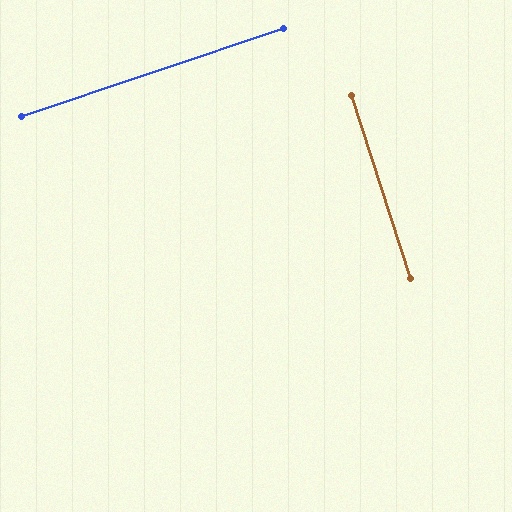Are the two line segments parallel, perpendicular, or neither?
Perpendicular — they meet at approximately 89°.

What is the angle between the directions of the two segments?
Approximately 89 degrees.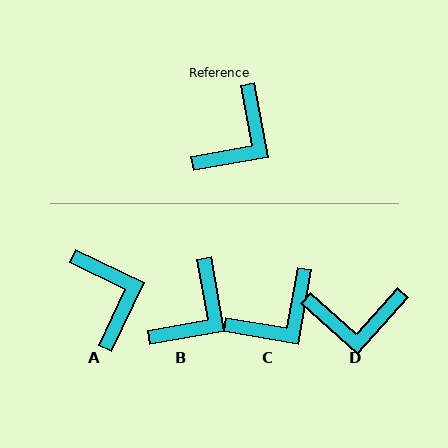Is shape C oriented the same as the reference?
No, it is off by about 20 degrees.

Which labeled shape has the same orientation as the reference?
B.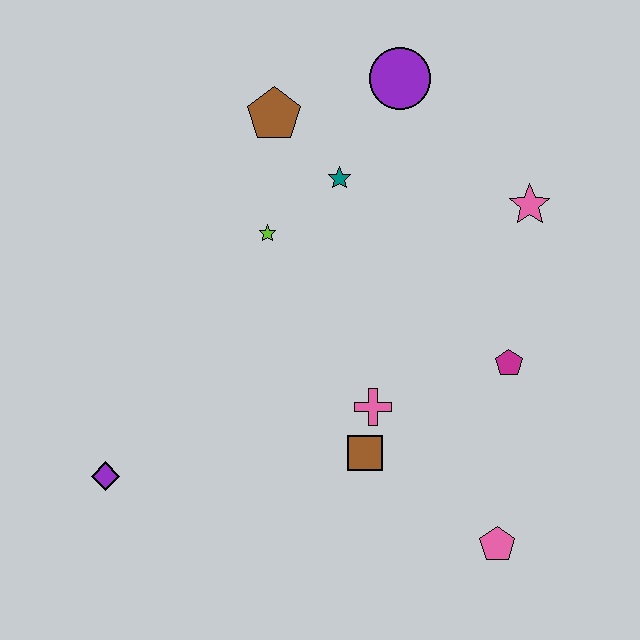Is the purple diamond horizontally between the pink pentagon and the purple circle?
No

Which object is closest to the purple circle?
The teal star is closest to the purple circle.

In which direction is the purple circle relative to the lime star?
The purple circle is above the lime star.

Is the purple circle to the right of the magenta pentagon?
No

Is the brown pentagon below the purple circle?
Yes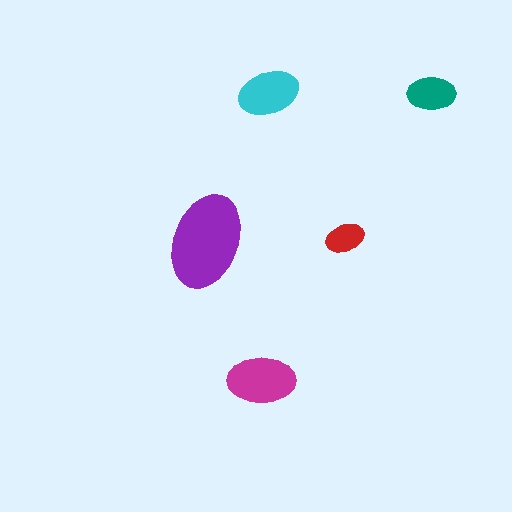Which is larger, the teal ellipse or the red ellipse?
The teal one.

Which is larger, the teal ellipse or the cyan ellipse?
The cyan one.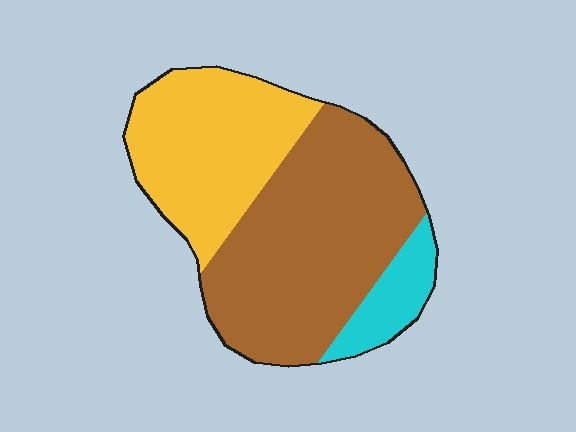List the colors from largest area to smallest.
From largest to smallest: brown, yellow, cyan.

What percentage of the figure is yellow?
Yellow covers 35% of the figure.